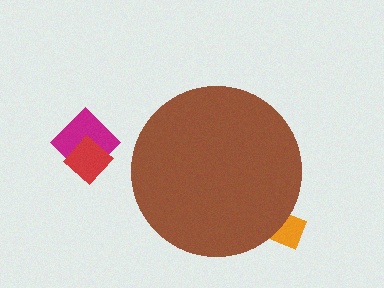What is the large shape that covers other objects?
A brown circle.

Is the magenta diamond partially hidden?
No, the magenta diamond is fully visible.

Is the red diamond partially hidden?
No, the red diamond is fully visible.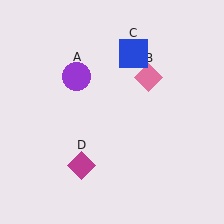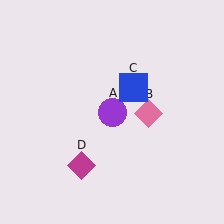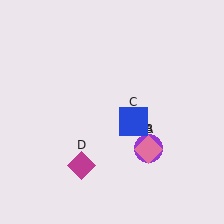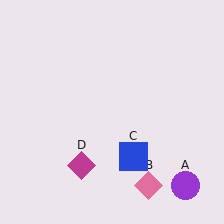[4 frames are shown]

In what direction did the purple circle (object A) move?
The purple circle (object A) moved down and to the right.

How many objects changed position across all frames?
3 objects changed position: purple circle (object A), pink diamond (object B), blue square (object C).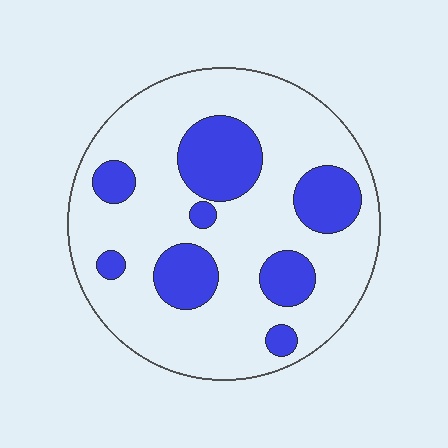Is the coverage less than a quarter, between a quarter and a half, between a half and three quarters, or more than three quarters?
Less than a quarter.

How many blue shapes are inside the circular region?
8.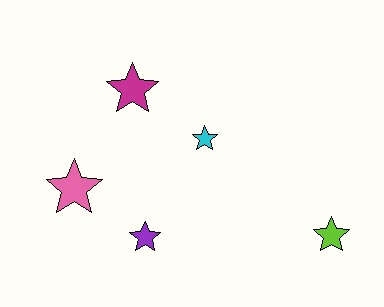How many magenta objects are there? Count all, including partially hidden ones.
There is 1 magenta object.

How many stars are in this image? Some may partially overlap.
There are 5 stars.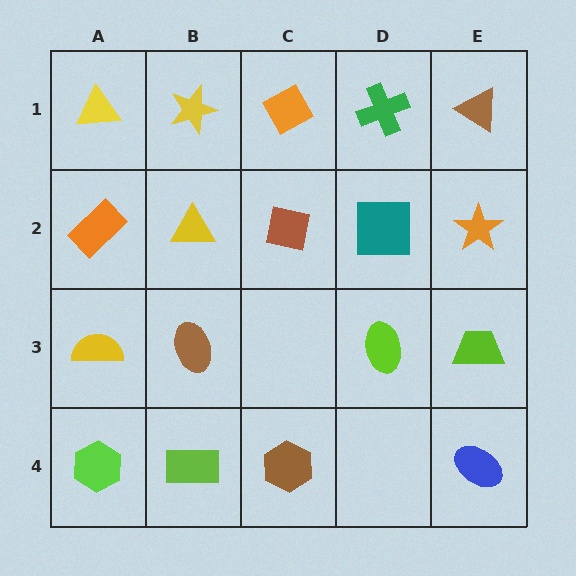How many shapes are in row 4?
4 shapes.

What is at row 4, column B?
A lime rectangle.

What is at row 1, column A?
A yellow triangle.